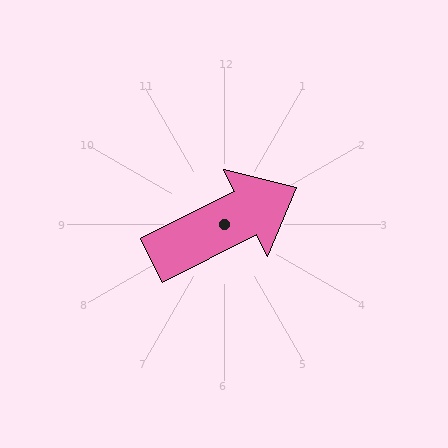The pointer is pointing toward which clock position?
Roughly 2 o'clock.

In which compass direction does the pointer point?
Northeast.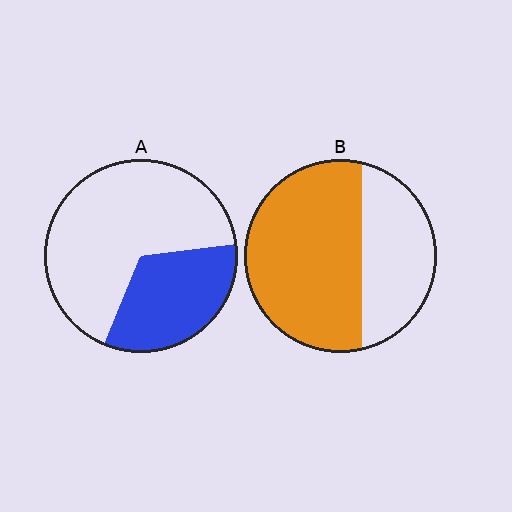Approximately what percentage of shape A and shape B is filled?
A is approximately 35% and B is approximately 65%.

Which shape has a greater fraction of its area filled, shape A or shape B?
Shape B.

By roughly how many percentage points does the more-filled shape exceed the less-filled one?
By roughly 30 percentage points (B over A).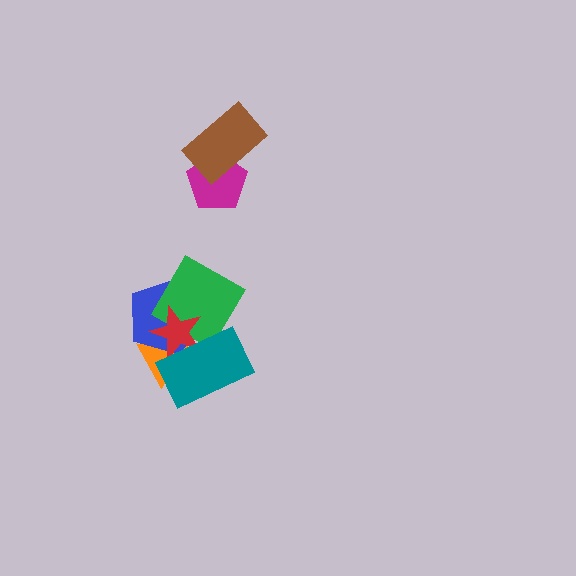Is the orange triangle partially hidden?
Yes, it is partially covered by another shape.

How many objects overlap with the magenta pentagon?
1 object overlaps with the magenta pentagon.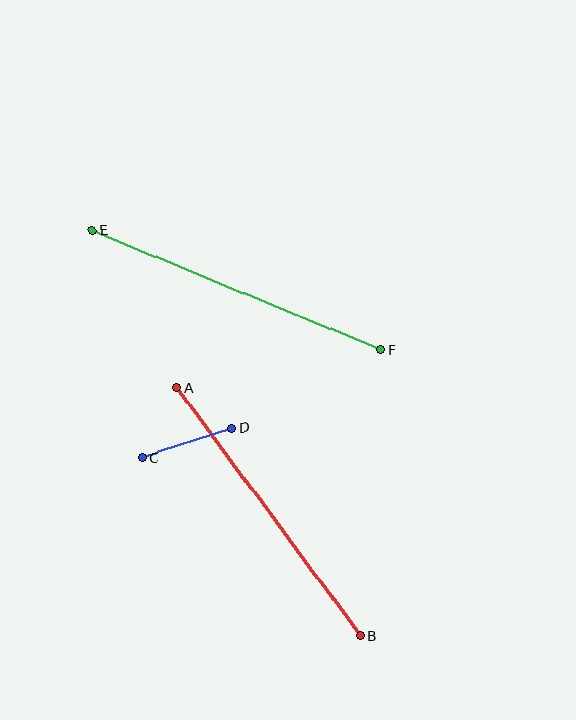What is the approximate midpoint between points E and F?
The midpoint is at approximately (237, 290) pixels.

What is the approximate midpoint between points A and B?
The midpoint is at approximately (269, 512) pixels.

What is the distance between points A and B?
The distance is approximately 308 pixels.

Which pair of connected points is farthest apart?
Points E and F are farthest apart.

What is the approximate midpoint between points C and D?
The midpoint is at approximately (187, 443) pixels.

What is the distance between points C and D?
The distance is approximately 94 pixels.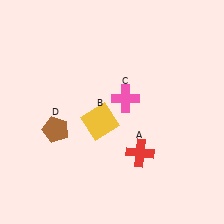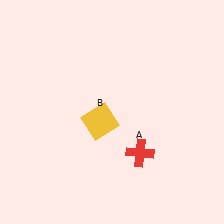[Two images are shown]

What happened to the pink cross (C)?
The pink cross (C) was removed in Image 2. It was in the top-right area of Image 1.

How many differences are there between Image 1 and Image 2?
There are 2 differences between the two images.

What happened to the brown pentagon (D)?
The brown pentagon (D) was removed in Image 2. It was in the bottom-left area of Image 1.